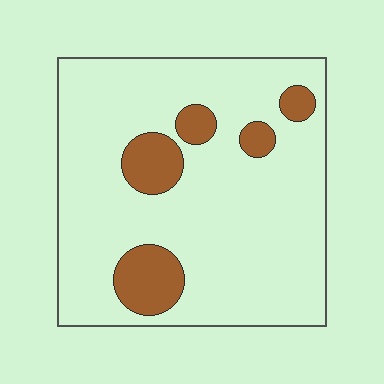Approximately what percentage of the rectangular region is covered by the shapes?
Approximately 15%.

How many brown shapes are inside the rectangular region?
5.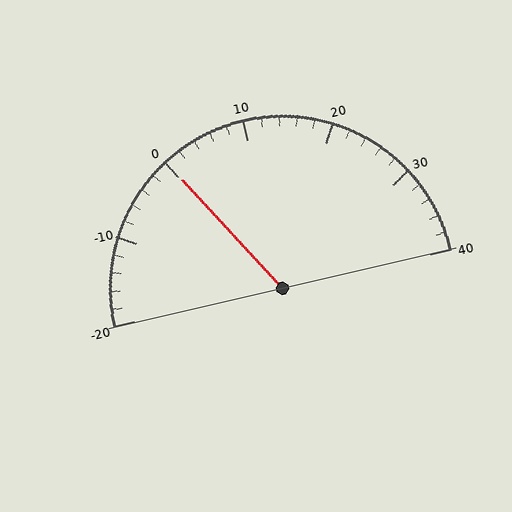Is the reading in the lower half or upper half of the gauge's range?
The reading is in the lower half of the range (-20 to 40).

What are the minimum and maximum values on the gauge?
The gauge ranges from -20 to 40.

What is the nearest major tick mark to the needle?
The nearest major tick mark is 0.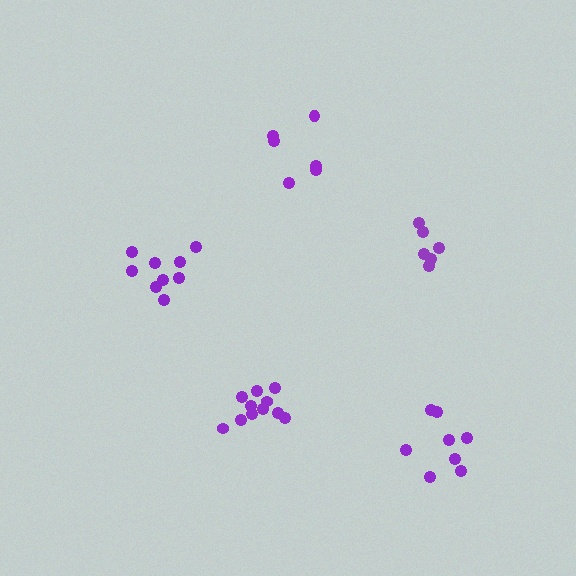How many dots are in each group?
Group 1: 9 dots, Group 2: 11 dots, Group 3: 6 dots, Group 4: 6 dots, Group 5: 8 dots (40 total).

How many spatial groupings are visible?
There are 5 spatial groupings.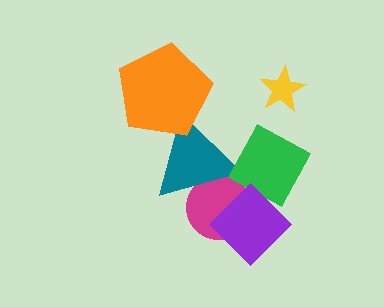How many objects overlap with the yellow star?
0 objects overlap with the yellow star.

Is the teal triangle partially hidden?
Yes, it is partially covered by another shape.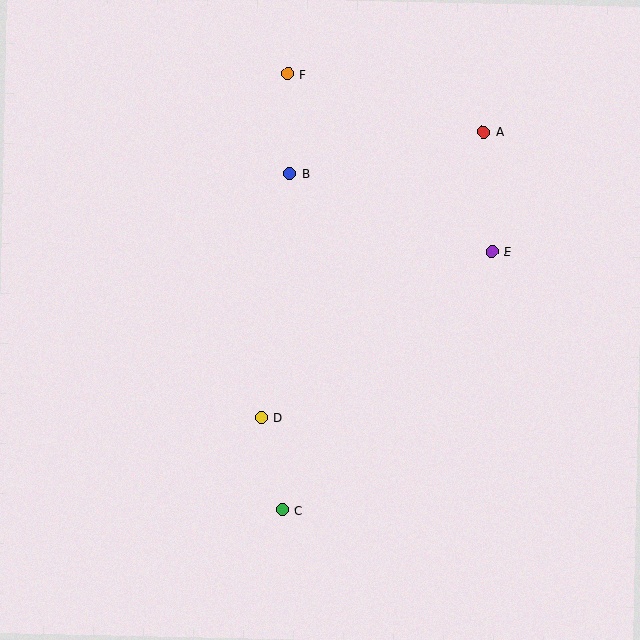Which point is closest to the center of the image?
Point D at (261, 417) is closest to the center.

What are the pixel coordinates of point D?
Point D is at (261, 417).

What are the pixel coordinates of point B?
Point B is at (290, 174).